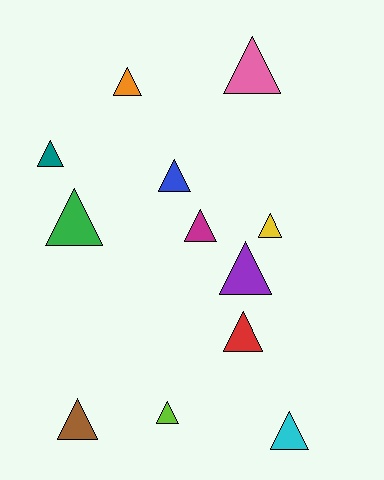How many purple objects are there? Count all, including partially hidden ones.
There is 1 purple object.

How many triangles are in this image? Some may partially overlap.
There are 12 triangles.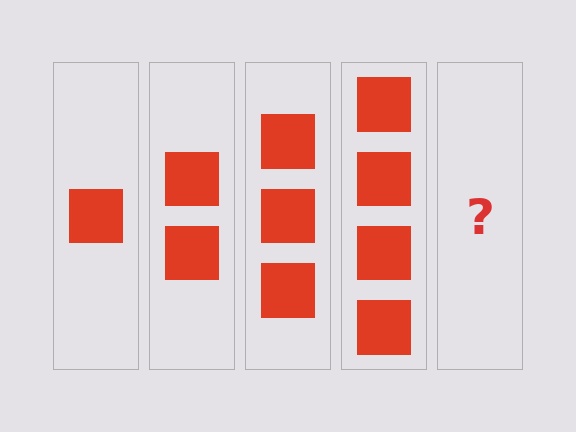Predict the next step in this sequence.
The next step is 5 squares.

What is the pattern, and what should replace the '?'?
The pattern is that each step adds one more square. The '?' should be 5 squares.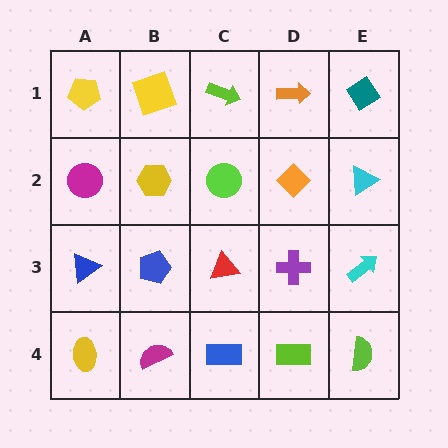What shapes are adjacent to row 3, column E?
A cyan triangle (row 2, column E), a lime semicircle (row 4, column E), a purple cross (row 3, column D).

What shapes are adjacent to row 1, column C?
A lime circle (row 2, column C), a yellow square (row 1, column B), an orange arrow (row 1, column D).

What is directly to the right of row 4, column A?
A magenta semicircle.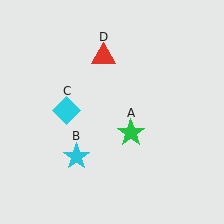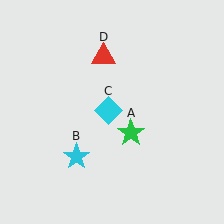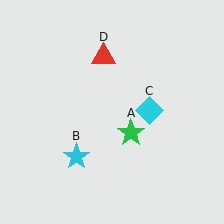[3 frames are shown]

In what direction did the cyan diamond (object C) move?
The cyan diamond (object C) moved right.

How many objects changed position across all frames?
1 object changed position: cyan diamond (object C).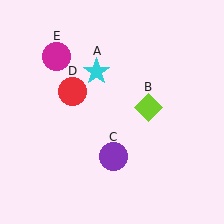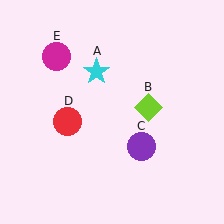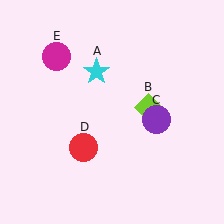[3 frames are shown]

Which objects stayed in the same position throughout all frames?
Cyan star (object A) and lime diamond (object B) and magenta circle (object E) remained stationary.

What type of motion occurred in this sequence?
The purple circle (object C), red circle (object D) rotated counterclockwise around the center of the scene.